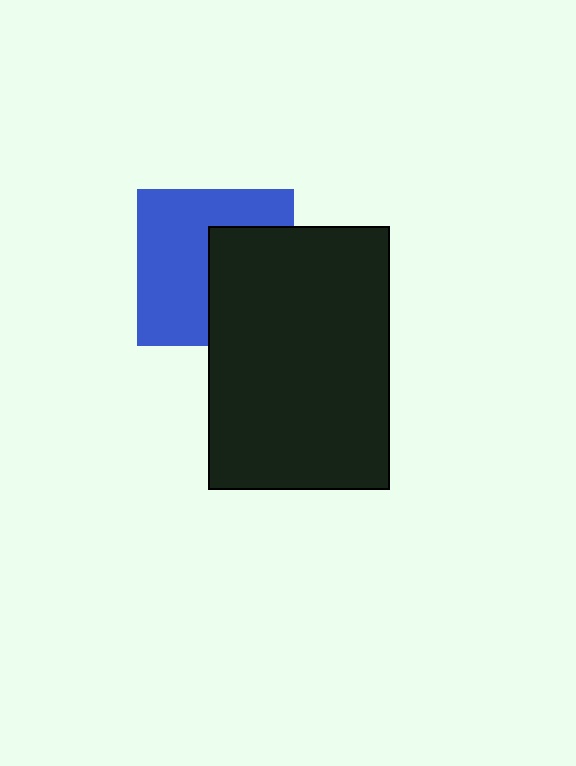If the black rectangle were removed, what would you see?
You would see the complete blue square.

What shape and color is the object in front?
The object in front is a black rectangle.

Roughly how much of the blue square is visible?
About half of it is visible (roughly 58%).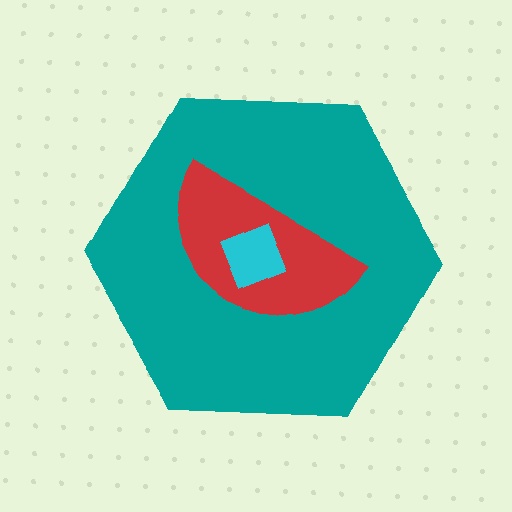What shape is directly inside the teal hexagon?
The red semicircle.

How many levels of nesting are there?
3.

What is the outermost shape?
The teal hexagon.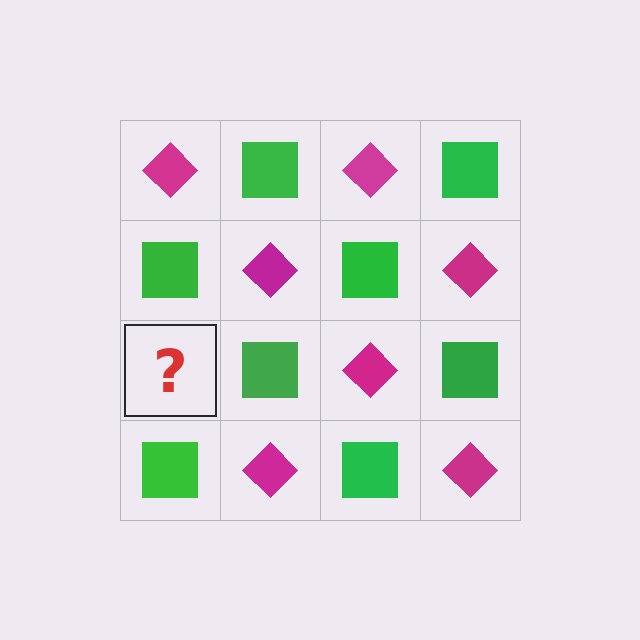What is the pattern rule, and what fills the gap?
The rule is that it alternates magenta diamond and green square in a checkerboard pattern. The gap should be filled with a magenta diamond.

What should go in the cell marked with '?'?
The missing cell should contain a magenta diamond.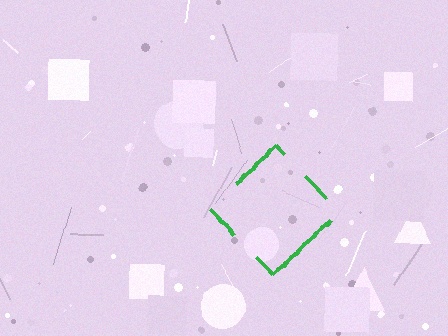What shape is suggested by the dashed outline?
The dashed outline suggests a diamond.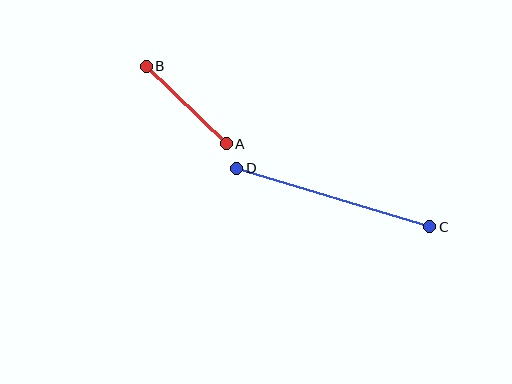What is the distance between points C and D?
The distance is approximately 202 pixels.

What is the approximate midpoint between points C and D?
The midpoint is at approximately (333, 198) pixels.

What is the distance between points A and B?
The distance is approximately 112 pixels.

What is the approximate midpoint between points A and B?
The midpoint is at approximately (186, 105) pixels.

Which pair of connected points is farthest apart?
Points C and D are farthest apart.